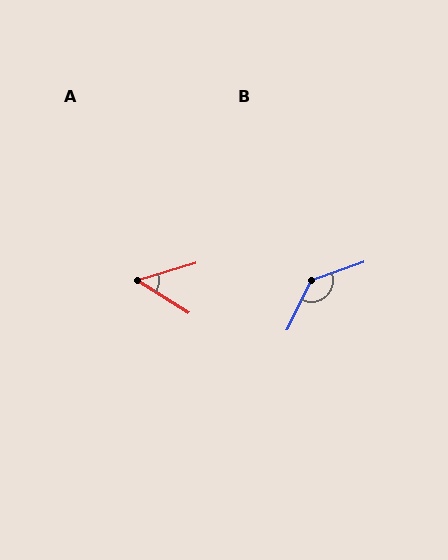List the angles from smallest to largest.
A (48°), B (135°).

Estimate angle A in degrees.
Approximately 48 degrees.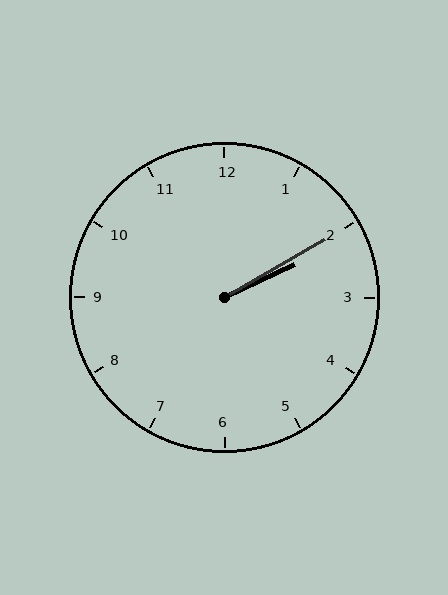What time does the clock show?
2:10.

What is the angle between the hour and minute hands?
Approximately 5 degrees.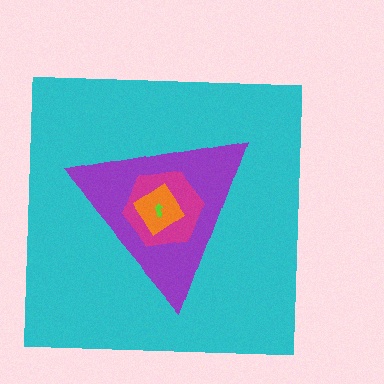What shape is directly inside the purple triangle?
The magenta hexagon.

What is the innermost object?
The lime arrow.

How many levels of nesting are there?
5.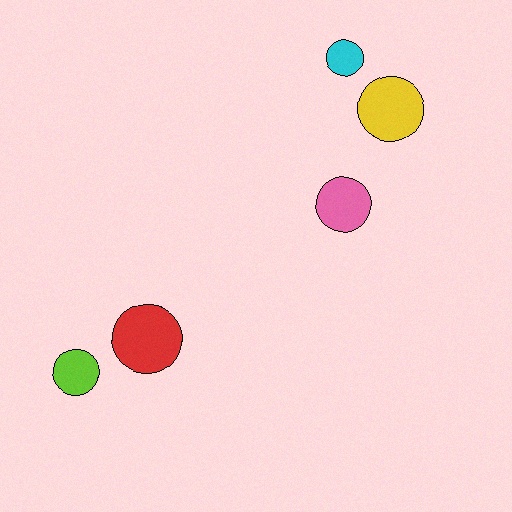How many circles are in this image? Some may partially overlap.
There are 5 circles.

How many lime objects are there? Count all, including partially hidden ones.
There is 1 lime object.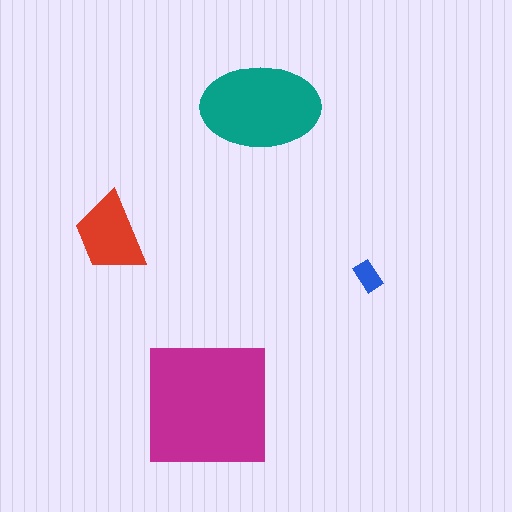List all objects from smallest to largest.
The blue rectangle, the red trapezoid, the teal ellipse, the magenta square.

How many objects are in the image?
There are 4 objects in the image.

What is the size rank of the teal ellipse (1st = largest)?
2nd.